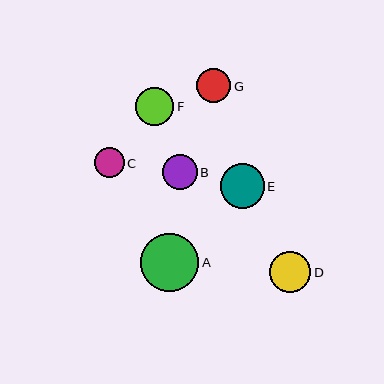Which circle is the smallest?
Circle C is the smallest with a size of approximately 30 pixels.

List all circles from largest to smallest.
From largest to smallest: A, E, D, F, B, G, C.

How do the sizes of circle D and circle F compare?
Circle D and circle F are approximately the same size.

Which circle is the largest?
Circle A is the largest with a size of approximately 58 pixels.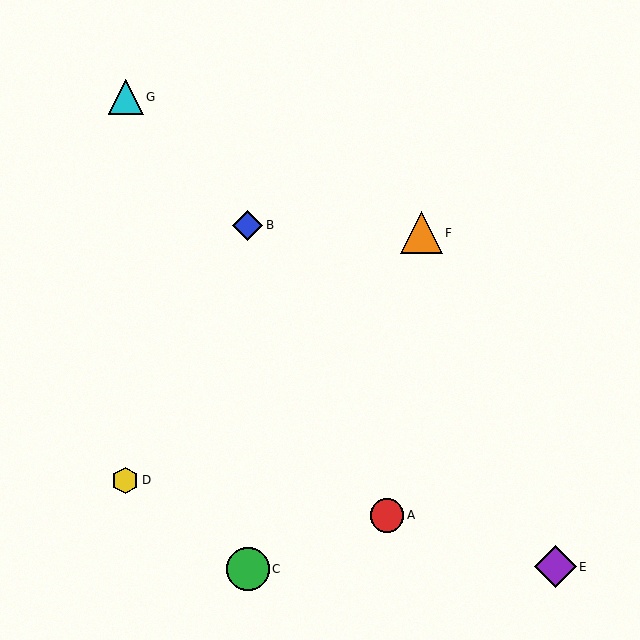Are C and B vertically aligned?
Yes, both are at x≈248.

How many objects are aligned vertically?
2 objects (B, C) are aligned vertically.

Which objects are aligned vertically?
Objects B, C are aligned vertically.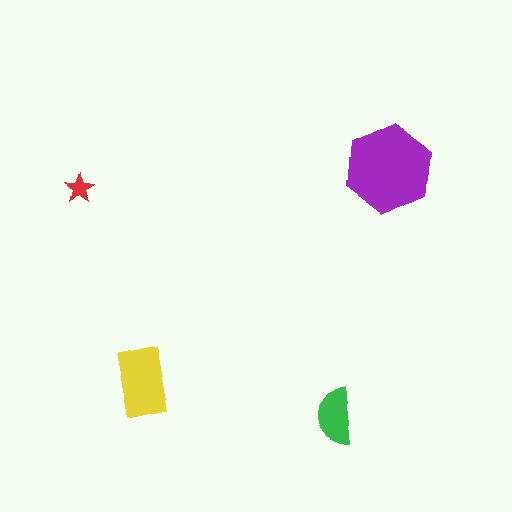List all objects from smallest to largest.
The red star, the green semicircle, the yellow rectangle, the purple hexagon.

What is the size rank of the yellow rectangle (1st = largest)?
2nd.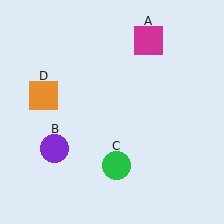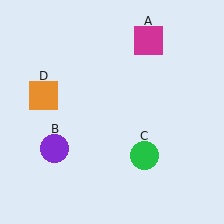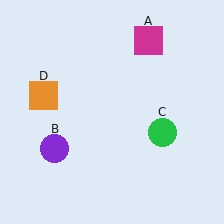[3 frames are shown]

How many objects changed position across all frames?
1 object changed position: green circle (object C).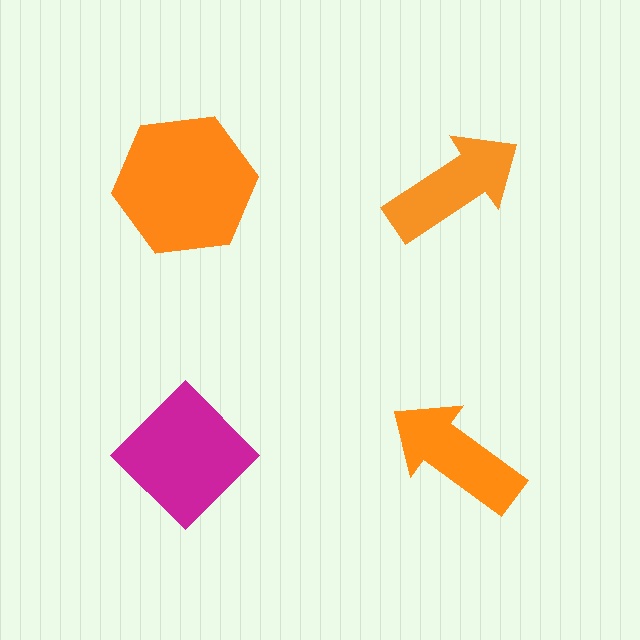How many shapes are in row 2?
2 shapes.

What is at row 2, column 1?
A magenta diamond.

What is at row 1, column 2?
An orange arrow.